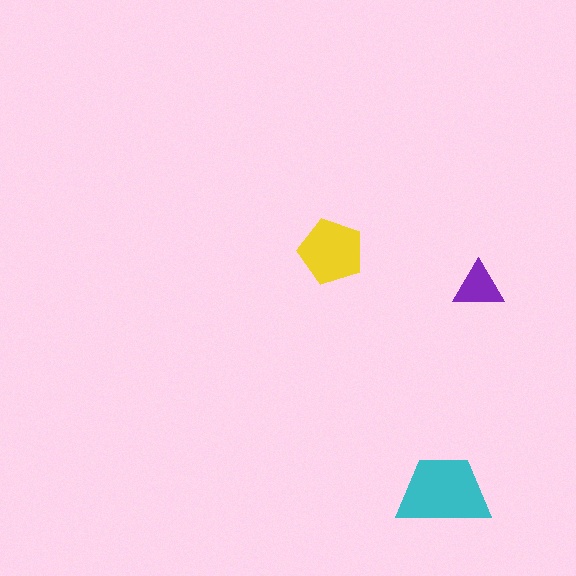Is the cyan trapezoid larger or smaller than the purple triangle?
Larger.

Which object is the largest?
The cyan trapezoid.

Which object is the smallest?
The purple triangle.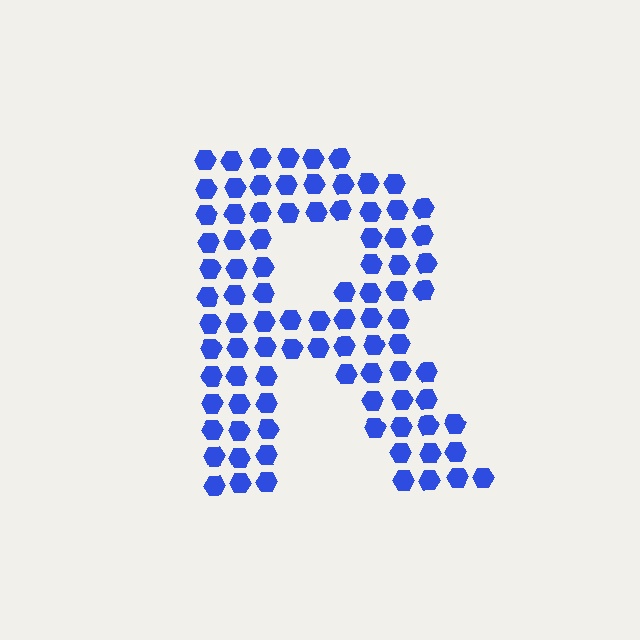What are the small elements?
The small elements are hexagons.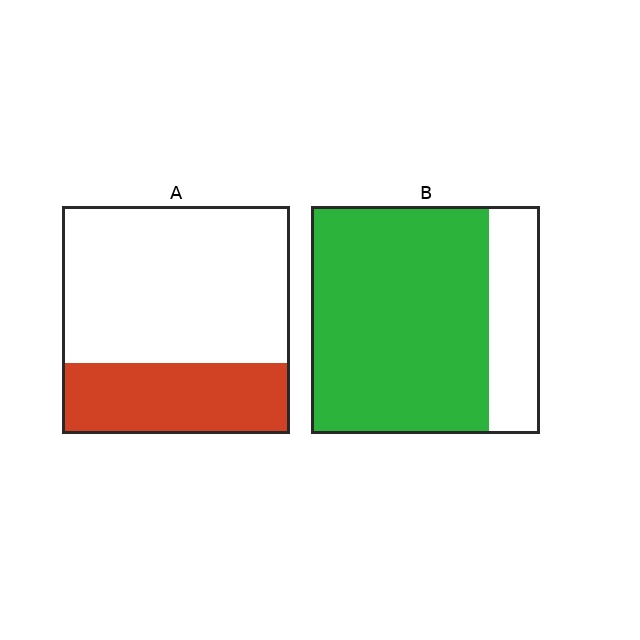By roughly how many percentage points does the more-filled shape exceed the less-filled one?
By roughly 45 percentage points (B over A).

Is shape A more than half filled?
No.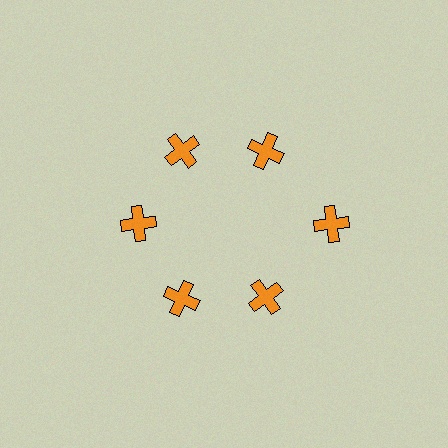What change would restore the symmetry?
The symmetry would be restored by moving it inward, back onto the ring so that all 6 crosses sit at equal angles and equal distance from the center.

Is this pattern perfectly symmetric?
No. The 6 orange crosses are arranged in a ring, but one element near the 3 o'clock position is pushed outward from the center, breaking the 6-fold rotational symmetry.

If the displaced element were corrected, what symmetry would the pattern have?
It would have 6-fold rotational symmetry — the pattern would map onto itself every 60 degrees.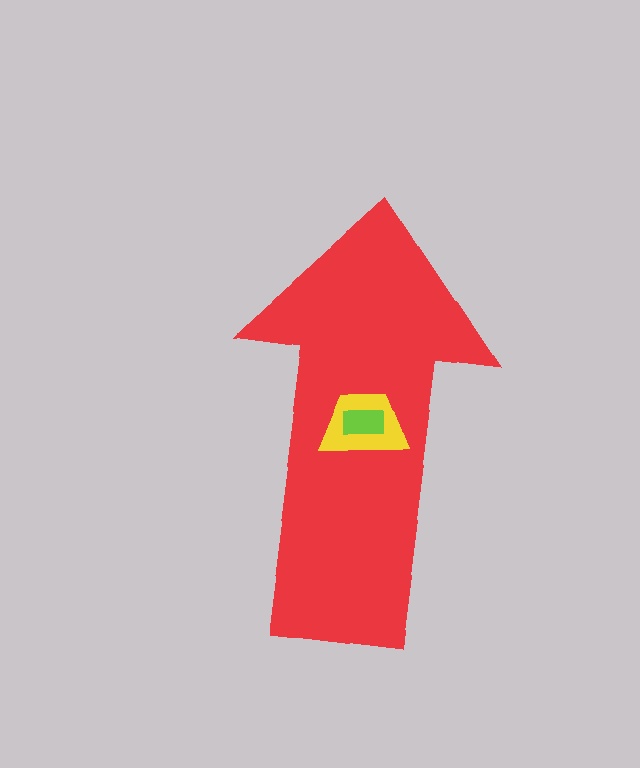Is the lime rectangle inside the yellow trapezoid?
Yes.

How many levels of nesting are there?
3.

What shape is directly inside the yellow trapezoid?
The lime rectangle.